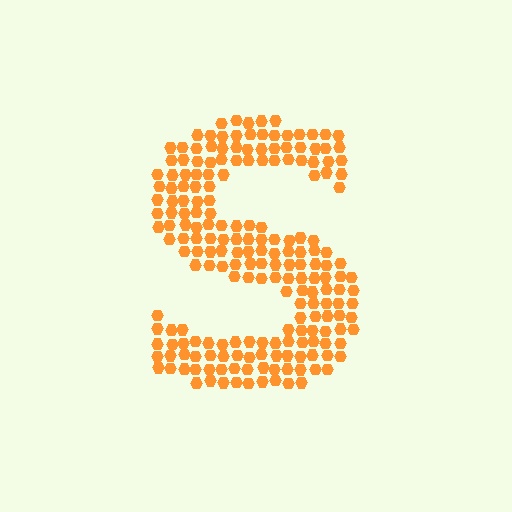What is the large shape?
The large shape is the letter S.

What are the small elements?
The small elements are hexagons.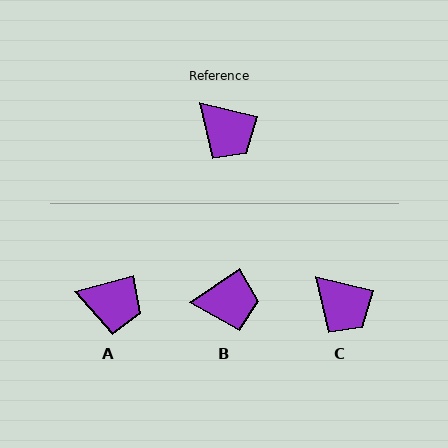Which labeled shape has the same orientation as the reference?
C.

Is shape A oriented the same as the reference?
No, it is off by about 28 degrees.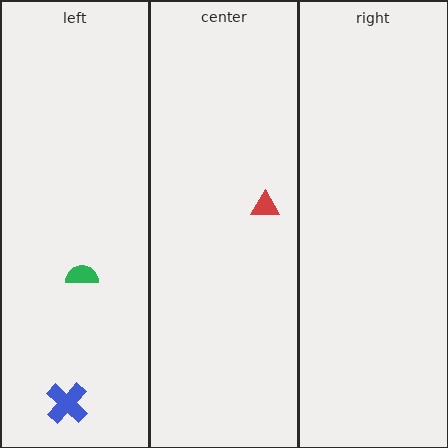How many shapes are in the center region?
1.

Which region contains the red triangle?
The center region.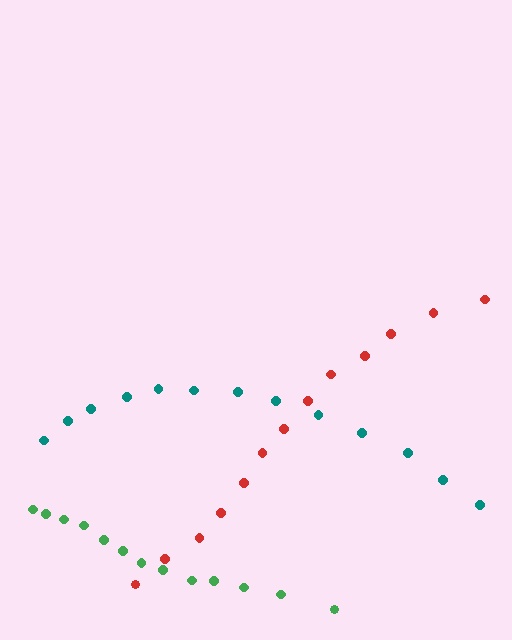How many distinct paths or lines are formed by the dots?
There are 3 distinct paths.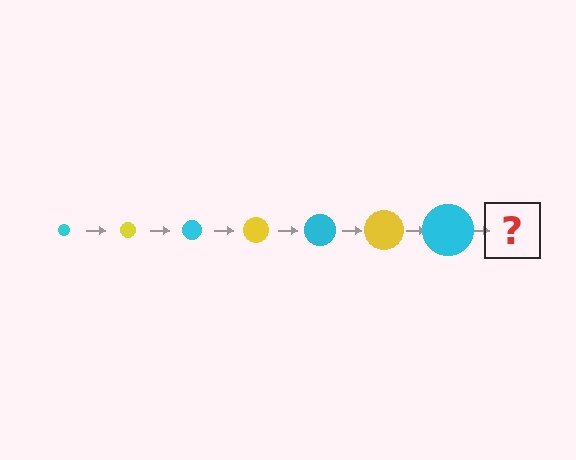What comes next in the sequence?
The next element should be a yellow circle, larger than the previous one.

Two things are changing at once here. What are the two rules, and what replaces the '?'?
The two rules are that the circle grows larger each step and the color cycles through cyan and yellow. The '?' should be a yellow circle, larger than the previous one.